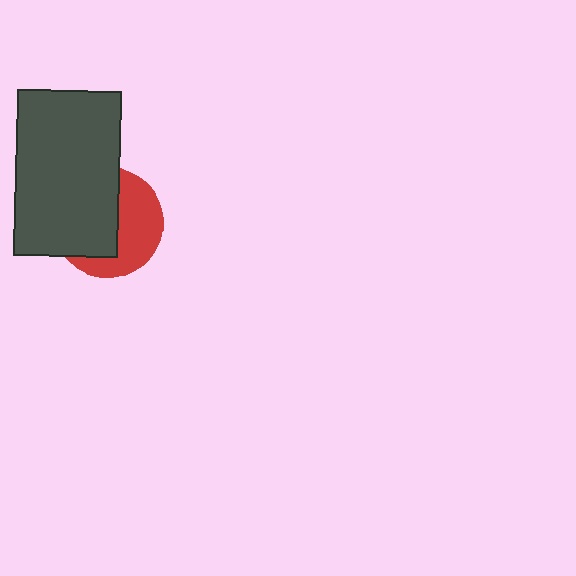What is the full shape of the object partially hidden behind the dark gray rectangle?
The partially hidden object is a red circle.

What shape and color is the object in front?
The object in front is a dark gray rectangle.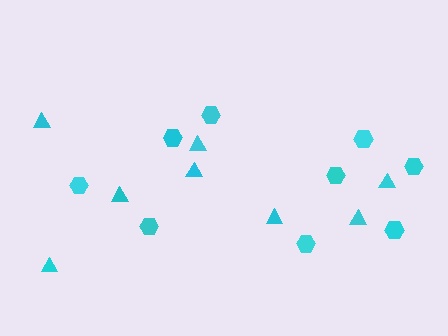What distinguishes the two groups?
There are 2 groups: one group of hexagons (9) and one group of triangles (8).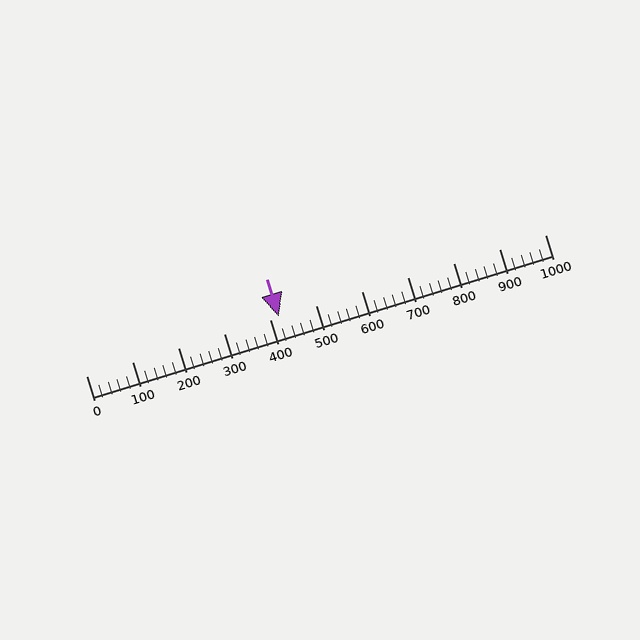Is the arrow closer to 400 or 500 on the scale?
The arrow is closer to 400.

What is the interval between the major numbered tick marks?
The major tick marks are spaced 100 units apart.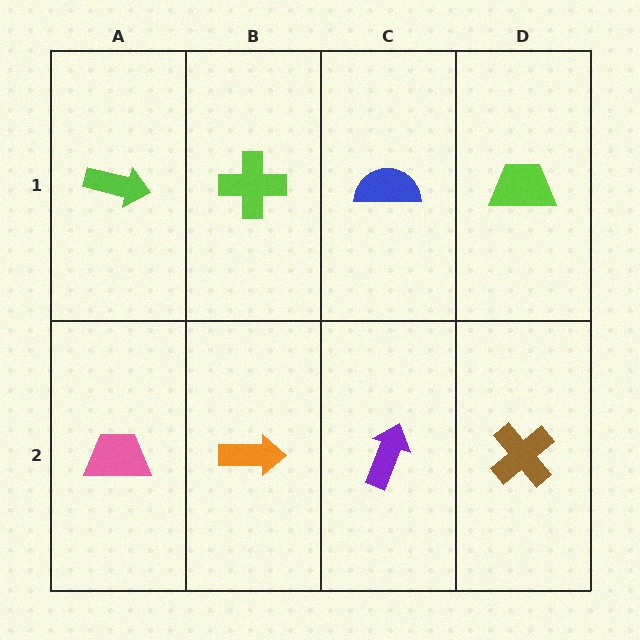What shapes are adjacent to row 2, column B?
A lime cross (row 1, column B), a pink trapezoid (row 2, column A), a purple arrow (row 2, column C).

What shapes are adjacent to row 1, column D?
A brown cross (row 2, column D), a blue semicircle (row 1, column C).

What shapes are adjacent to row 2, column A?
A lime arrow (row 1, column A), an orange arrow (row 2, column B).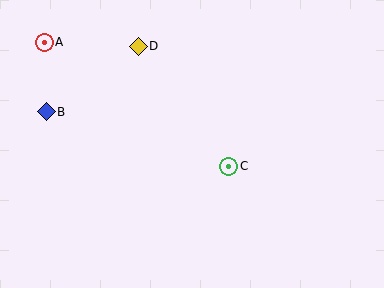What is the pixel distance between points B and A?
The distance between B and A is 70 pixels.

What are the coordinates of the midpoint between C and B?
The midpoint between C and B is at (137, 139).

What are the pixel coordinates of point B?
Point B is at (46, 112).